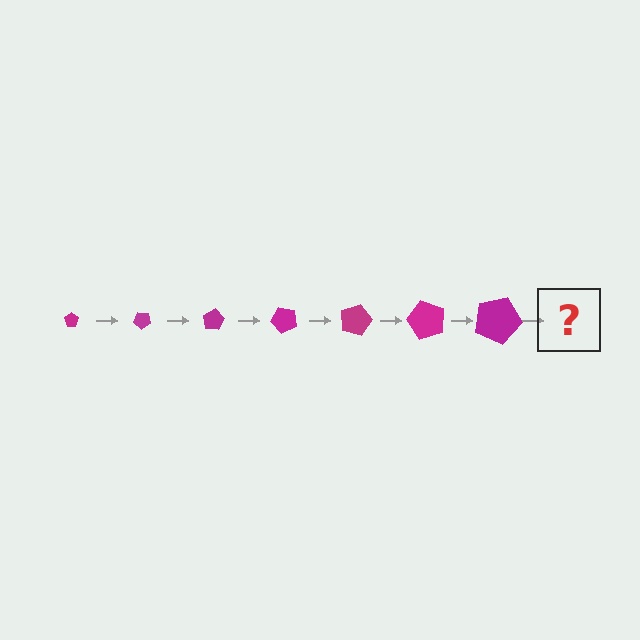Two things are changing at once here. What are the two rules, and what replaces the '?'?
The two rules are that the pentagon grows larger each step and it rotates 40 degrees each step. The '?' should be a pentagon, larger than the previous one and rotated 280 degrees from the start.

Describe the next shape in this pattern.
It should be a pentagon, larger than the previous one and rotated 280 degrees from the start.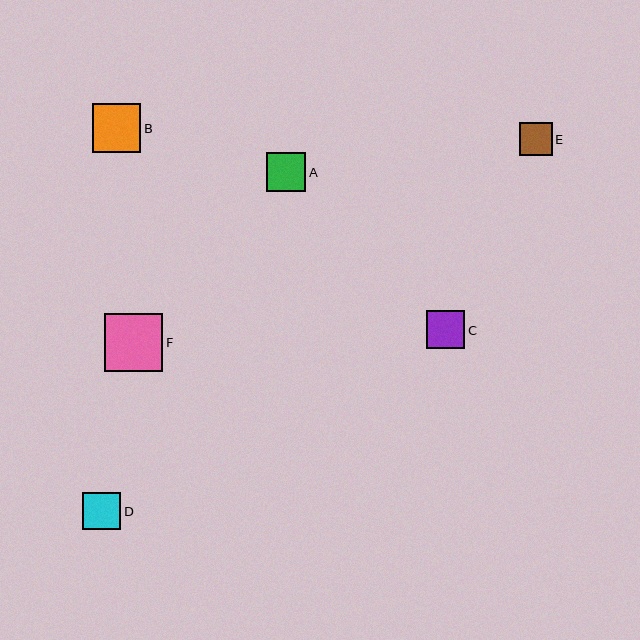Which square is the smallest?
Square E is the smallest with a size of approximately 33 pixels.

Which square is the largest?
Square F is the largest with a size of approximately 58 pixels.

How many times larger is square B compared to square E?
Square B is approximately 1.5 times the size of square E.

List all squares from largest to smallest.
From largest to smallest: F, B, A, C, D, E.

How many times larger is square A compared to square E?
Square A is approximately 1.2 times the size of square E.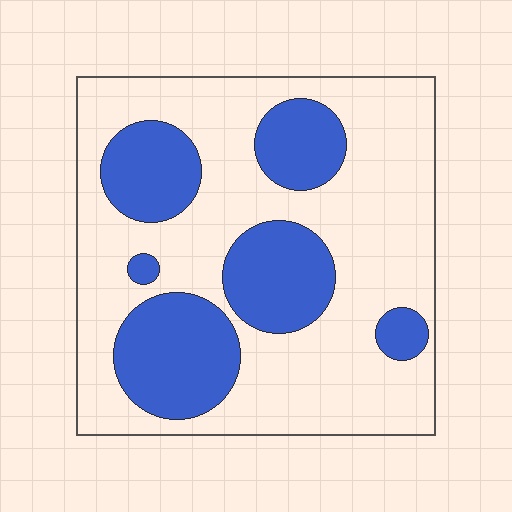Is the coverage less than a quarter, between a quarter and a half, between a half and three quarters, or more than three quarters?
Between a quarter and a half.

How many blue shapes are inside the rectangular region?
6.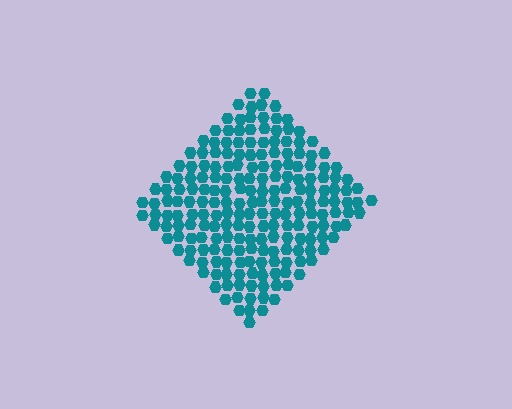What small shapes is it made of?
It is made of small hexagons.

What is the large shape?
The large shape is a diamond.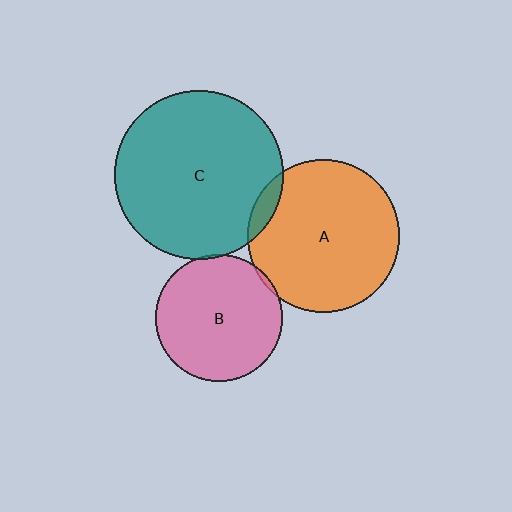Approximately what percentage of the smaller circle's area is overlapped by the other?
Approximately 5%.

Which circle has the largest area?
Circle C (teal).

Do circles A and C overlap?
Yes.